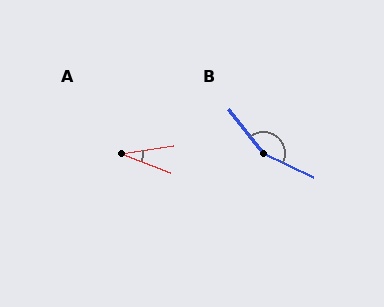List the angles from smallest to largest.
A (30°), B (153°).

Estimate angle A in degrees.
Approximately 30 degrees.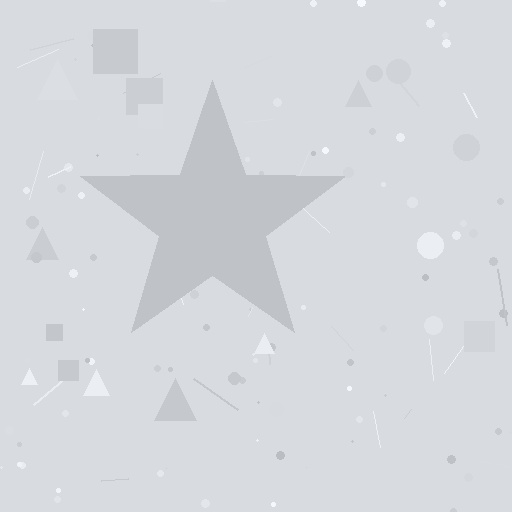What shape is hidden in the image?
A star is hidden in the image.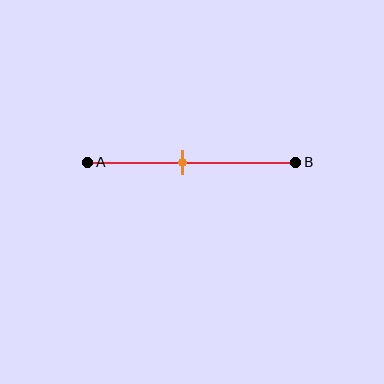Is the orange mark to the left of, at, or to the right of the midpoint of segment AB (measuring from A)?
The orange mark is to the left of the midpoint of segment AB.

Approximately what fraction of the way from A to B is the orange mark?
The orange mark is approximately 45% of the way from A to B.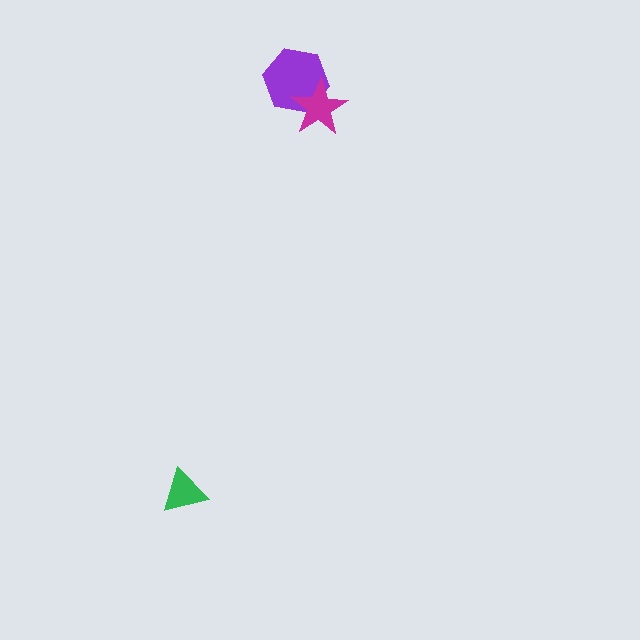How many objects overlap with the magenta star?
1 object overlaps with the magenta star.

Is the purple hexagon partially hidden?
Yes, it is partially covered by another shape.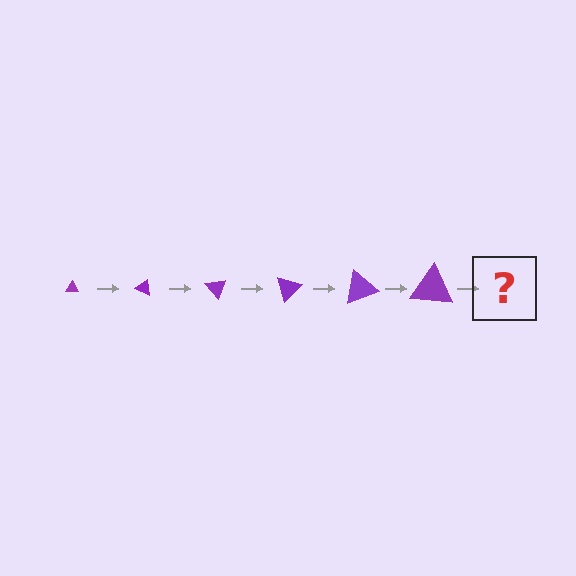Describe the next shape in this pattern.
It should be a triangle, larger than the previous one and rotated 150 degrees from the start.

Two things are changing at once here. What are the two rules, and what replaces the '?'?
The two rules are that the triangle grows larger each step and it rotates 25 degrees each step. The '?' should be a triangle, larger than the previous one and rotated 150 degrees from the start.